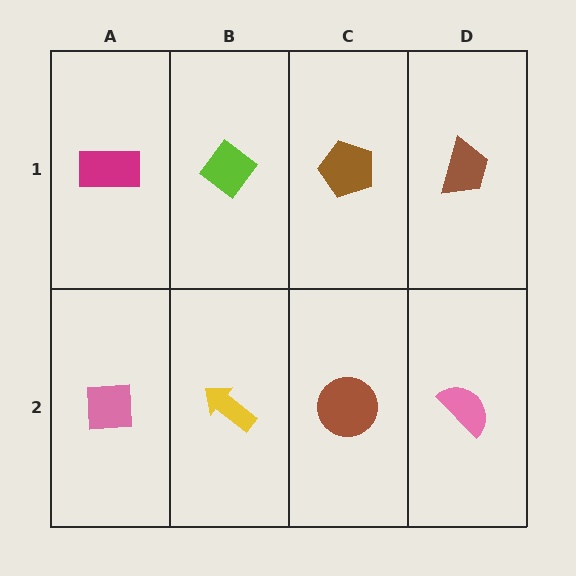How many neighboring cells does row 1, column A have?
2.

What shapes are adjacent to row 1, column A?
A pink square (row 2, column A), a lime diamond (row 1, column B).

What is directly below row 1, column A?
A pink square.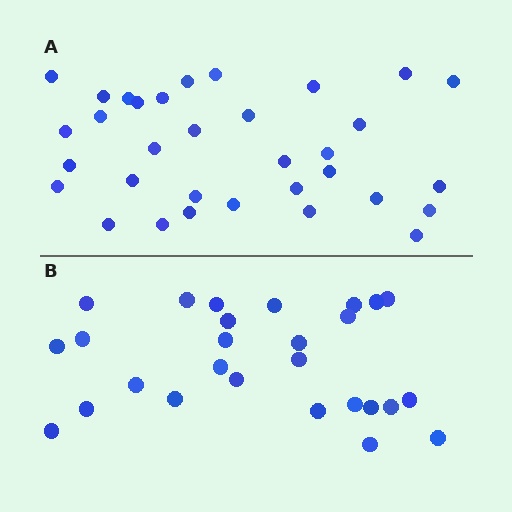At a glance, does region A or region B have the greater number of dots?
Region A (the top region) has more dots.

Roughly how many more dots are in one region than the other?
Region A has about 6 more dots than region B.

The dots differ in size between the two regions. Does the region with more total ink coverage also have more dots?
No. Region B has more total ink coverage because its dots are larger, but region A actually contains more individual dots. Total area can be misleading — the number of items is what matters here.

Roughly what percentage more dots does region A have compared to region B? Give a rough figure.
About 20% more.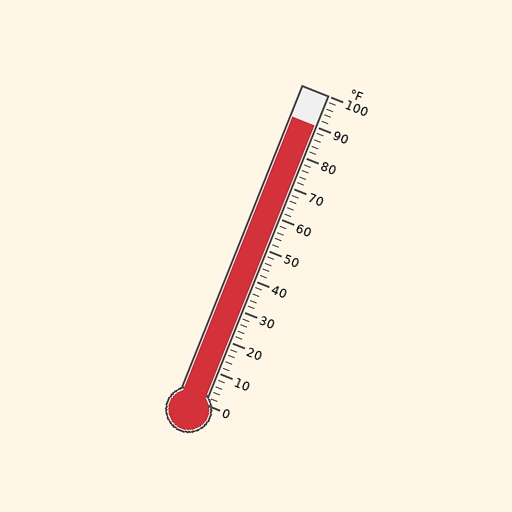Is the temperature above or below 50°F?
The temperature is above 50°F.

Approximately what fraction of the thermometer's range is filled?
The thermometer is filled to approximately 90% of its range.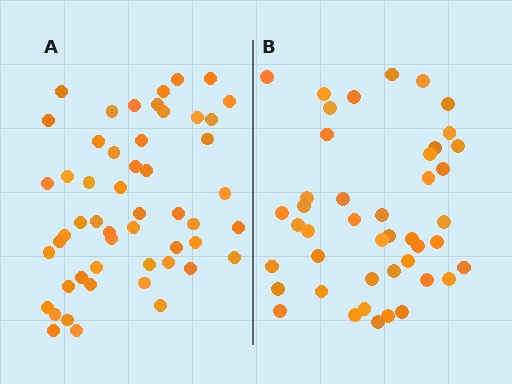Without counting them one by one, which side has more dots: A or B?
Region A (the left region) has more dots.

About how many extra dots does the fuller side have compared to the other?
Region A has roughly 8 or so more dots than region B.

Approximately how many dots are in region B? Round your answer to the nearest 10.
About 40 dots. (The exact count is 44, which rounds to 40.)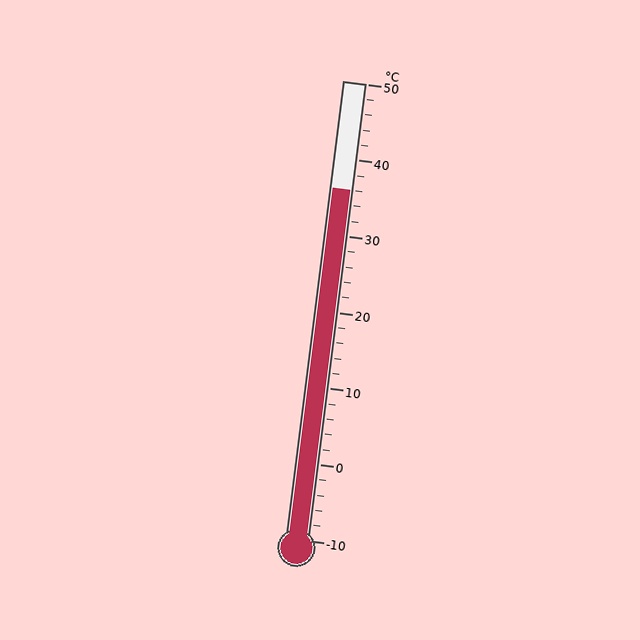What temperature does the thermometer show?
The thermometer shows approximately 36°C.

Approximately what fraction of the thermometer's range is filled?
The thermometer is filled to approximately 75% of its range.